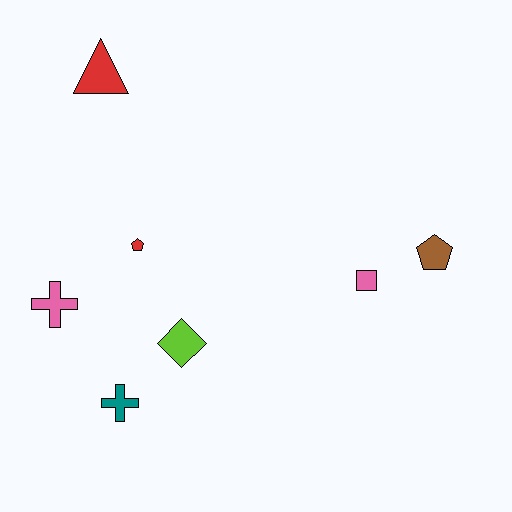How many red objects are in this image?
There are 2 red objects.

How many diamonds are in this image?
There is 1 diamond.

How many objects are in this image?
There are 7 objects.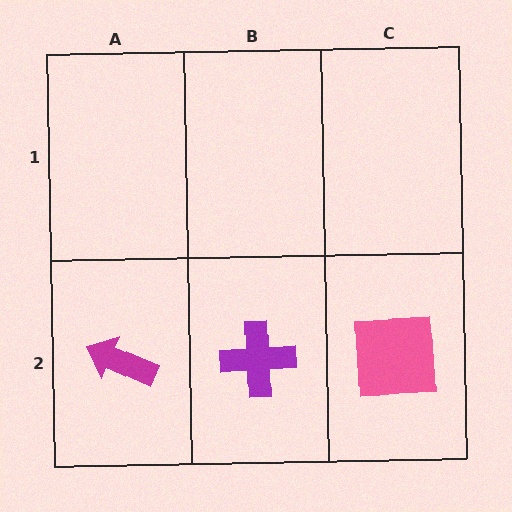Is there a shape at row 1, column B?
No, that cell is empty.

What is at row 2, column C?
A pink square.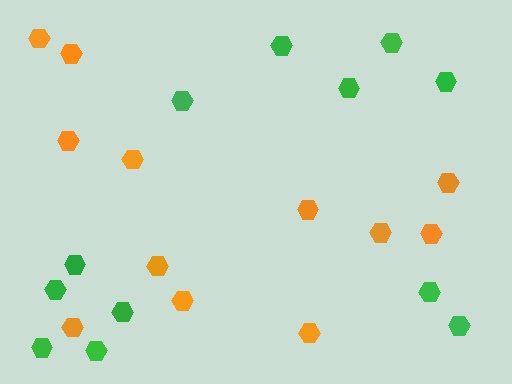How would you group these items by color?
There are 2 groups: one group of orange hexagons (12) and one group of green hexagons (12).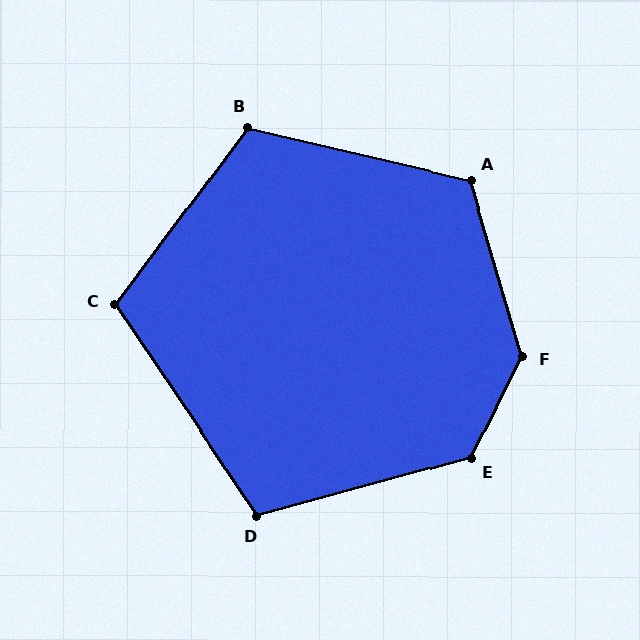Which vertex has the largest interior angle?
F, at approximately 137 degrees.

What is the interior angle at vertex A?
Approximately 120 degrees (obtuse).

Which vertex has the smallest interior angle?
D, at approximately 109 degrees.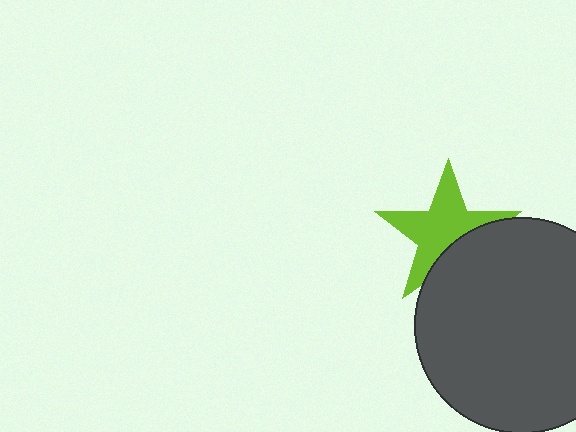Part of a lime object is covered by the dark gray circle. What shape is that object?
It is a star.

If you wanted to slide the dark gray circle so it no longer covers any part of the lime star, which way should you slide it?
Slide it down — that is the most direct way to separate the two shapes.